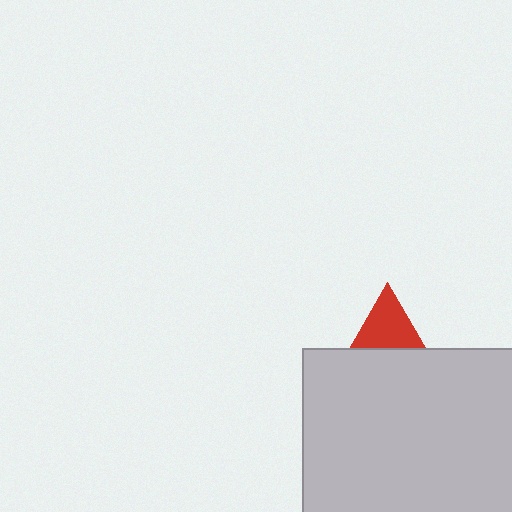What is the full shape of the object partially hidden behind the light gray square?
The partially hidden object is a red triangle.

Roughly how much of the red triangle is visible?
A small part of it is visible (roughly 35%).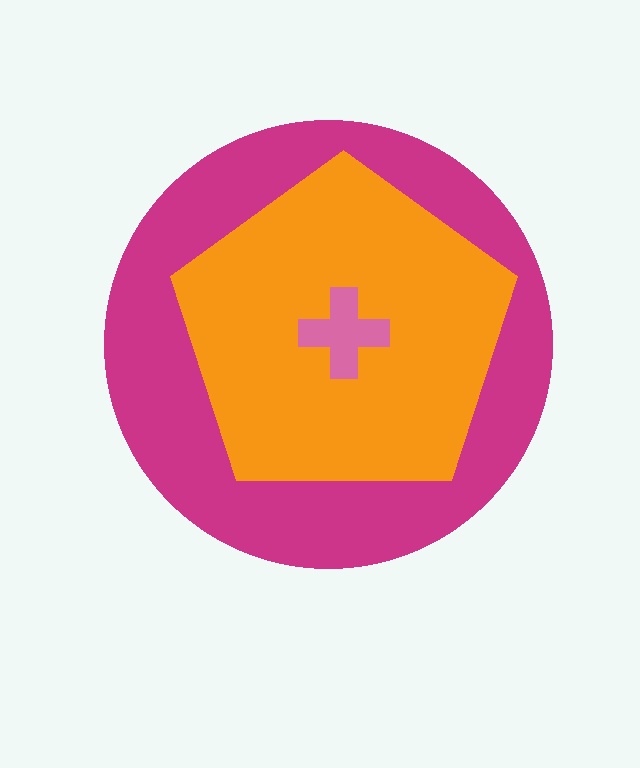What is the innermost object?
The pink cross.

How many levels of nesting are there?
3.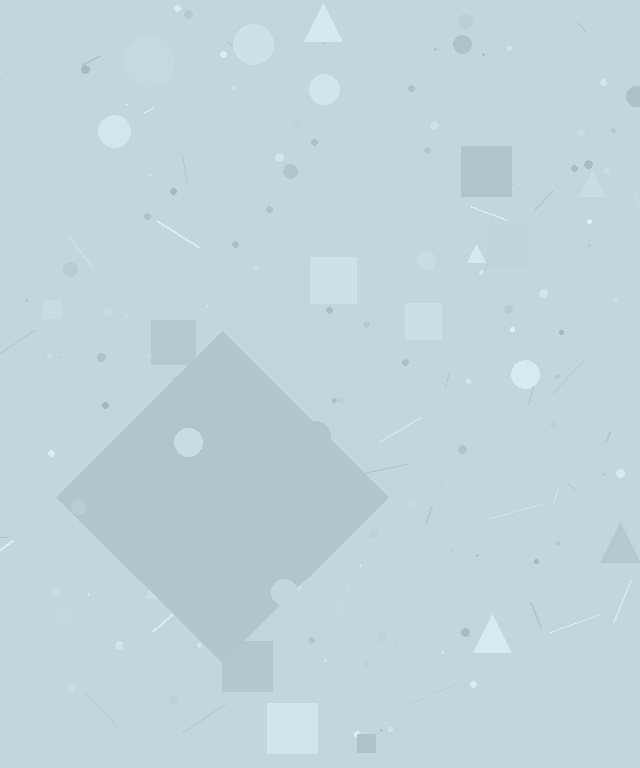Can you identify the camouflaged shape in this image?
The camouflaged shape is a diamond.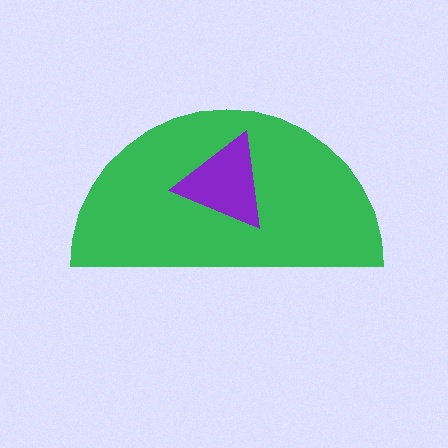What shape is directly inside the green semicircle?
The purple triangle.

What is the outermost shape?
The green semicircle.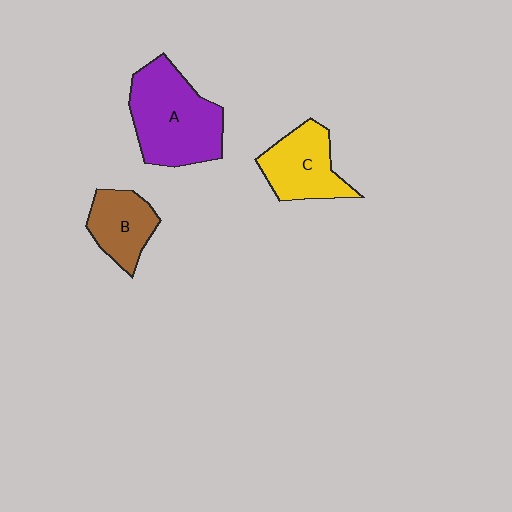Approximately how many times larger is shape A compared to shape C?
Approximately 1.5 times.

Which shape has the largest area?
Shape A (purple).